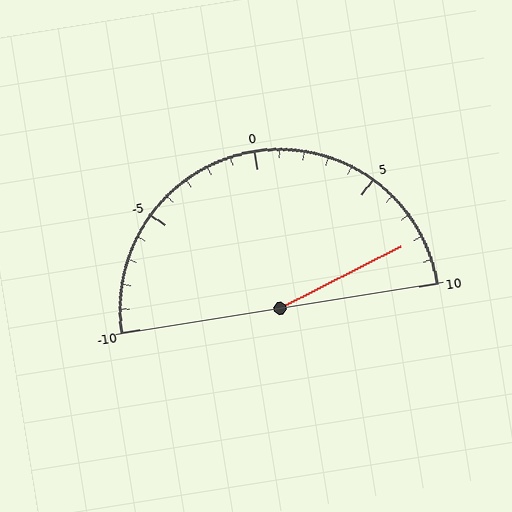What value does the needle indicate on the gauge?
The needle indicates approximately 8.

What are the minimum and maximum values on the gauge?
The gauge ranges from -10 to 10.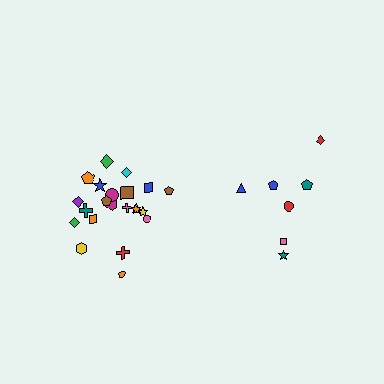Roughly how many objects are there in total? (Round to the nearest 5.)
Roughly 30 objects in total.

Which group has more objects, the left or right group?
The left group.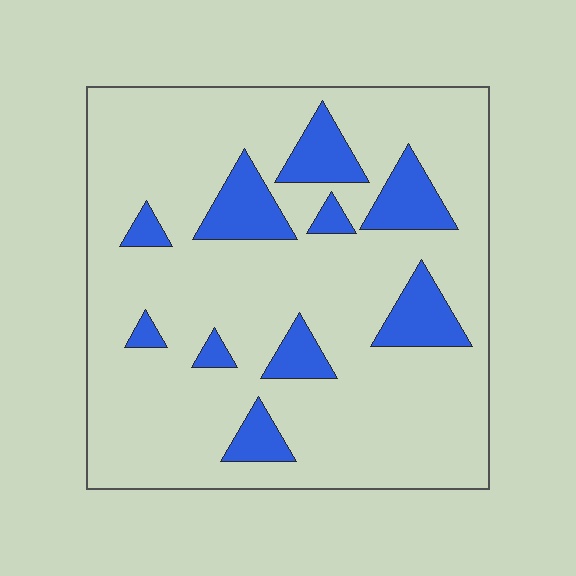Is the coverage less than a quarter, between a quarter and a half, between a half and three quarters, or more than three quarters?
Less than a quarter.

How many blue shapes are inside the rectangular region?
10.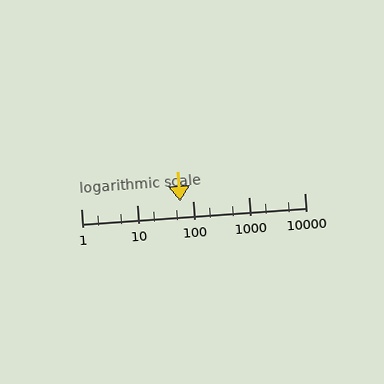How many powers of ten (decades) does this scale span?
The scale spans 4 decades, from 1 to 10000.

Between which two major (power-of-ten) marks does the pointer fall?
The pointer is between 10 and 100.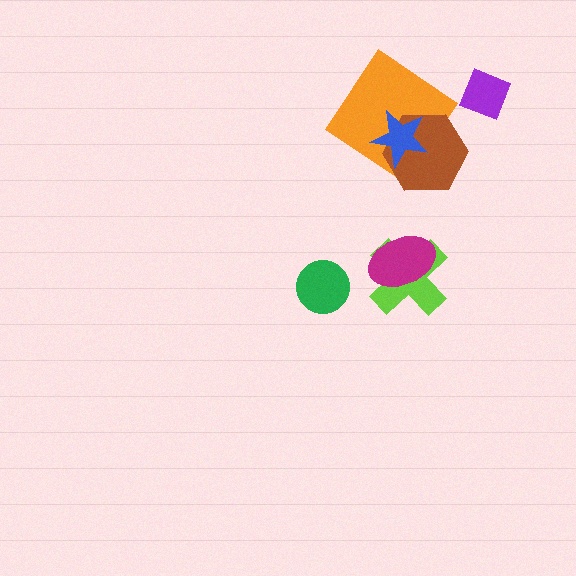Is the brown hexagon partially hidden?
Yes, it is partially covered by another shape.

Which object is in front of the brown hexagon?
The blue star is in front of the brown hexagon.